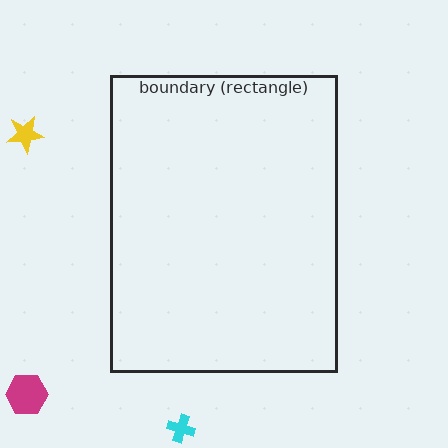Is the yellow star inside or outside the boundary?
Outside.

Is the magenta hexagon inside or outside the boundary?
Outside.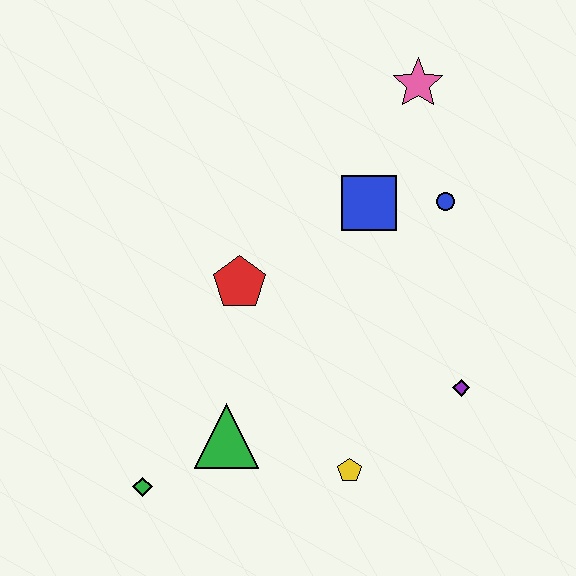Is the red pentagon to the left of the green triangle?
No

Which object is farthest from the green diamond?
The pink star is farthest from the green diamond.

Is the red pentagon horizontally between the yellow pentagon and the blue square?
No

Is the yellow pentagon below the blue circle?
Yes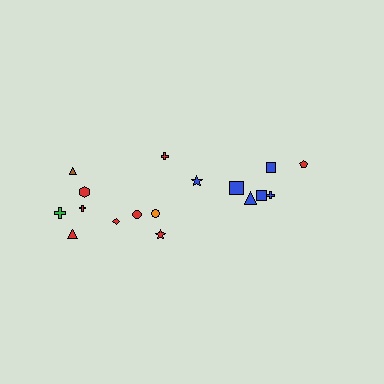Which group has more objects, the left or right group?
The left group.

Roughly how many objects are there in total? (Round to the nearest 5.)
Roughly 15 objects in total.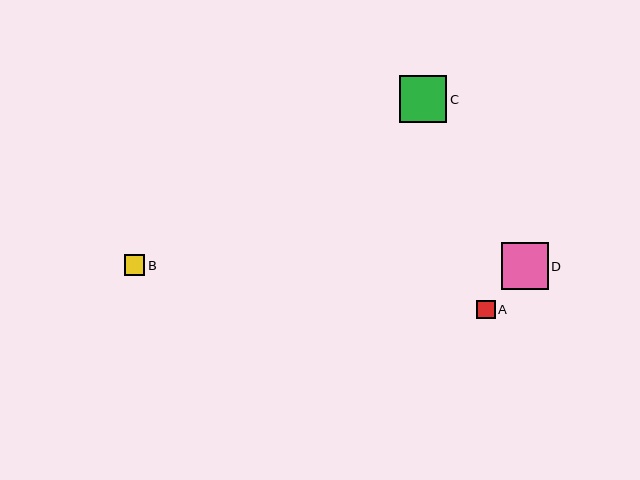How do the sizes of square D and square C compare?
Square D and square C are approximately the same size.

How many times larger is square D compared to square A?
Square D is approximately 2.5 times the size of square A.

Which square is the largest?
Square D is the largest with a size of approximately 47 pixels.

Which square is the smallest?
Square A is the smallest with a size of approximately 19 pixels.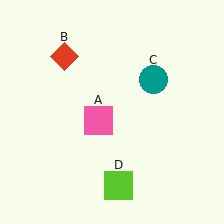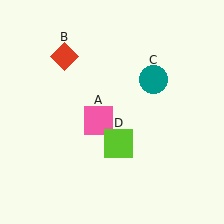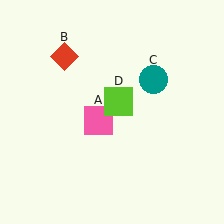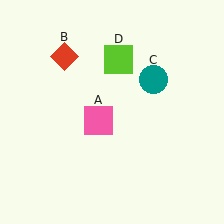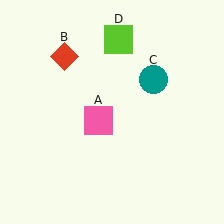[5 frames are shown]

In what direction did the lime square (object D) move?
The lime square (object D) moved up.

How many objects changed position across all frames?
1 object changed position: lime square (object D).